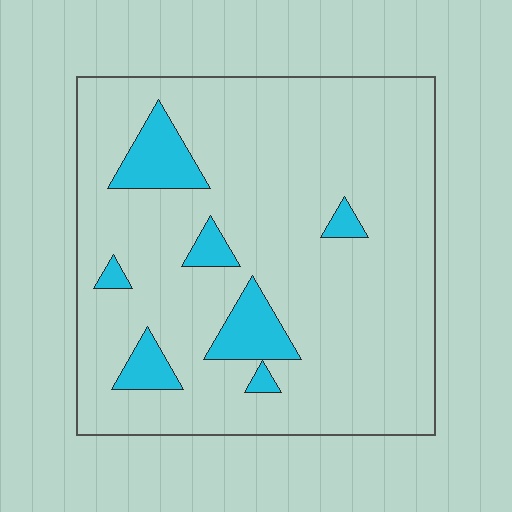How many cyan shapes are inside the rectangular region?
7.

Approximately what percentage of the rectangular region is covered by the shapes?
Approximately 10%.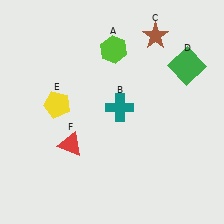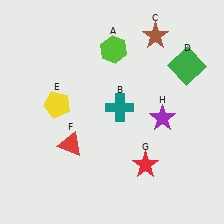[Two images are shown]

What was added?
A red star (G), a purple star (H) were added in Image 2.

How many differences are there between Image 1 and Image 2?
There are 2 differences between the two images.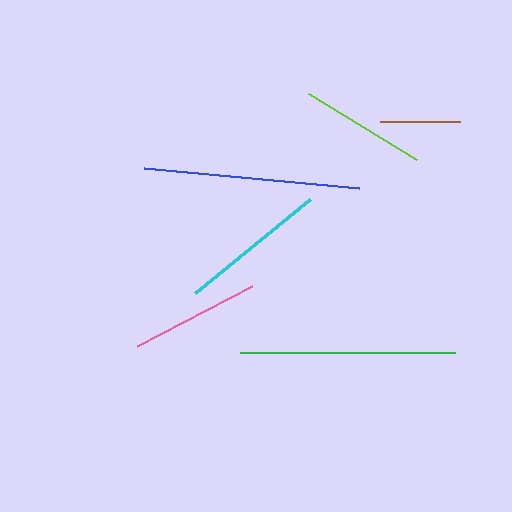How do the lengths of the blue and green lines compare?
The blue and green lines are approximately the same length.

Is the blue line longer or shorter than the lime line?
The blue line is longer than the lime line.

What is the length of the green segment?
The green segment is approximately 215 pixels long.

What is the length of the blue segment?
The blue segment is approximately 215 pixels long.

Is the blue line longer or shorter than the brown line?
The blue line is longer than the brown line.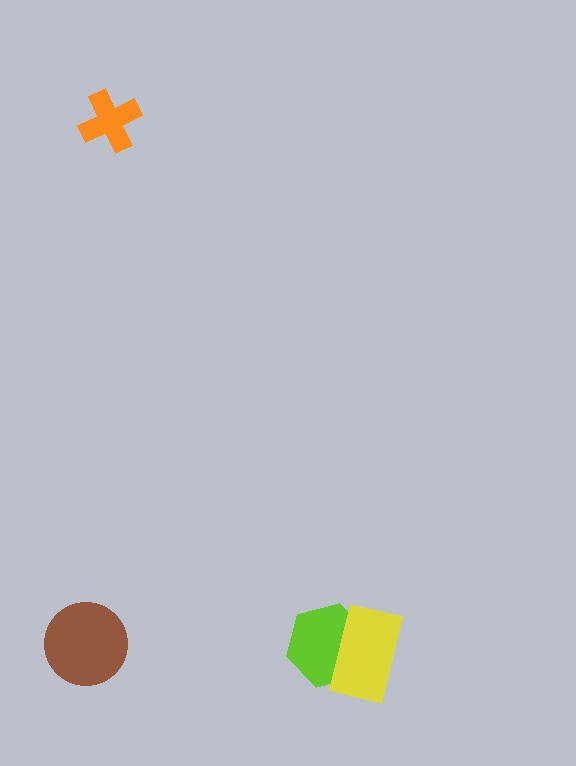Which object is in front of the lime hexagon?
The yellow rectangle is in front of the lime hexagon.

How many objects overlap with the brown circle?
0 objects overlap with the brown circle.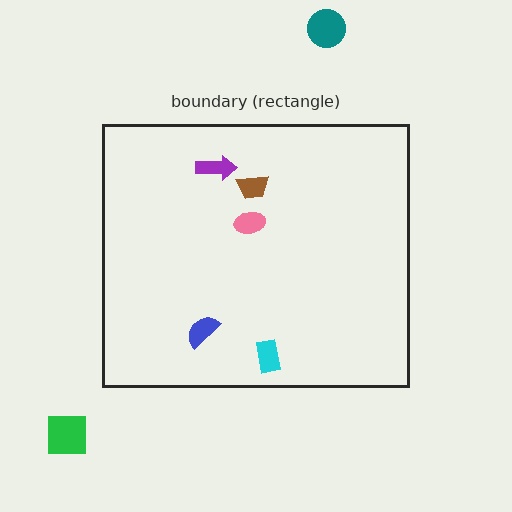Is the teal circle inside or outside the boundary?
Outside.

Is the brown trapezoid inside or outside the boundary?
Inside.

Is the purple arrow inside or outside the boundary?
Inside.